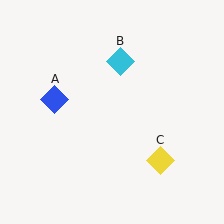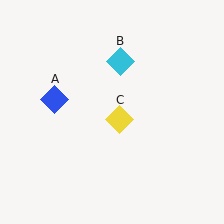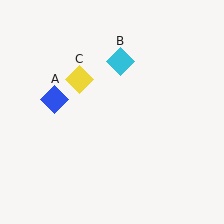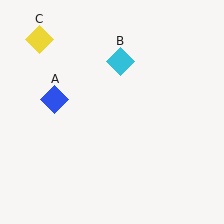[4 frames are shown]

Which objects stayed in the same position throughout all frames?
Blue diamond (object A) and cyan diamond (object B) remained stationary.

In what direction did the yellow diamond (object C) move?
The yellow diamond (object C) moved up and to the left.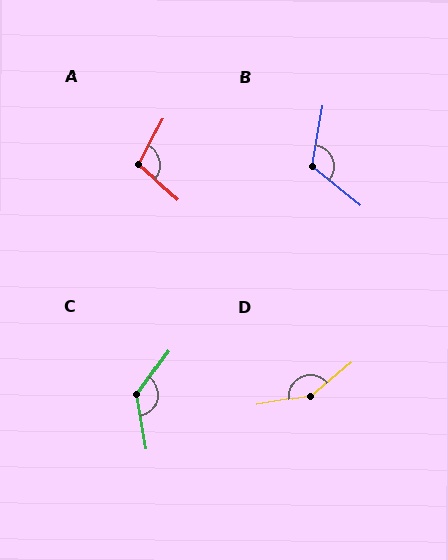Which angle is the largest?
D, at approximately 151 degrees.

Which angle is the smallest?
A, at approximately 103 degrees.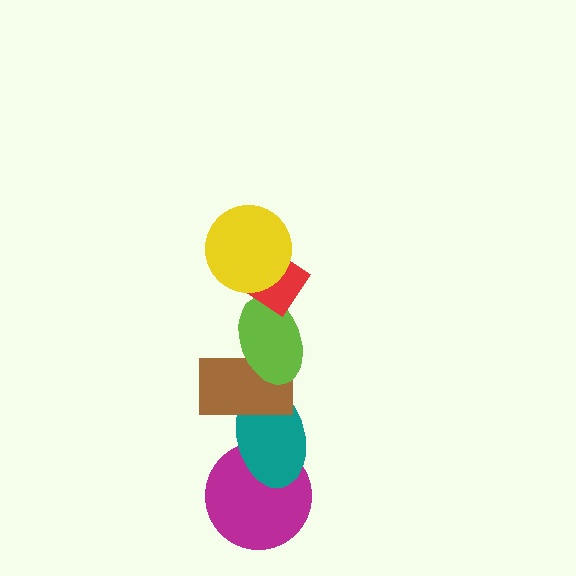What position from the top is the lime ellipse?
The lime ellipse is 3rd from the top.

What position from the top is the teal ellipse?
The teal ellipse is 5th from the top.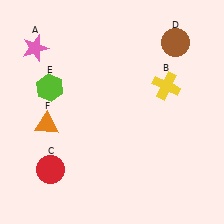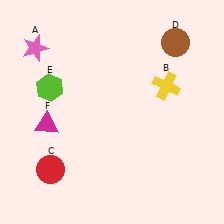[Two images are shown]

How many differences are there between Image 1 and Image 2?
There is 1 difference between the two images.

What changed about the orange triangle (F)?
In Image 1, F is orange. In Image 2, it changed to magenta.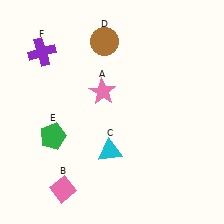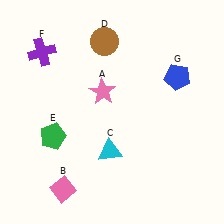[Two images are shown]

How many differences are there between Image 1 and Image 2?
There is 1 difference between the two images.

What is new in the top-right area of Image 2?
A blue pentagon (G) was added in the top-right area of Image 2.